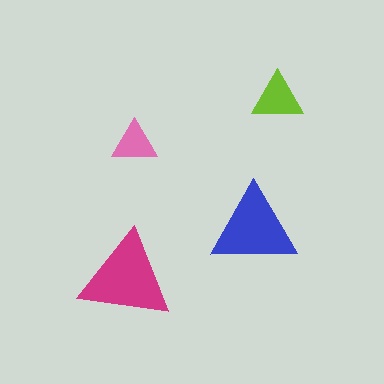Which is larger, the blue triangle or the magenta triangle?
The magenta one.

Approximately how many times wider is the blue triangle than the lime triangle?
About 1.5 times wider.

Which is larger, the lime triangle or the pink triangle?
The lime one.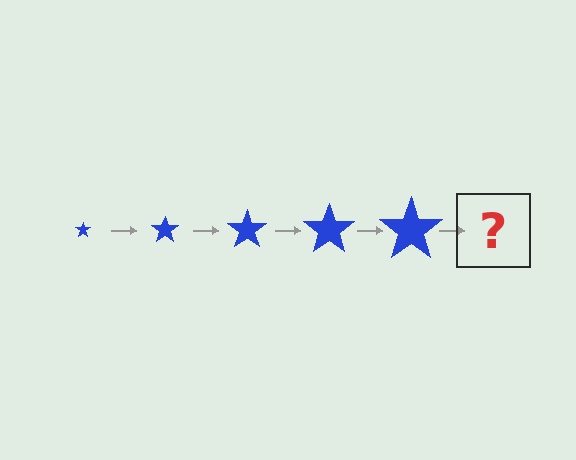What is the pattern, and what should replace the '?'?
The pattern is that the star gets progressively larger each step. The '?' should be a blue star, larger than the previous one.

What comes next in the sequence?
The next element should be a blue star, larger than the previous one.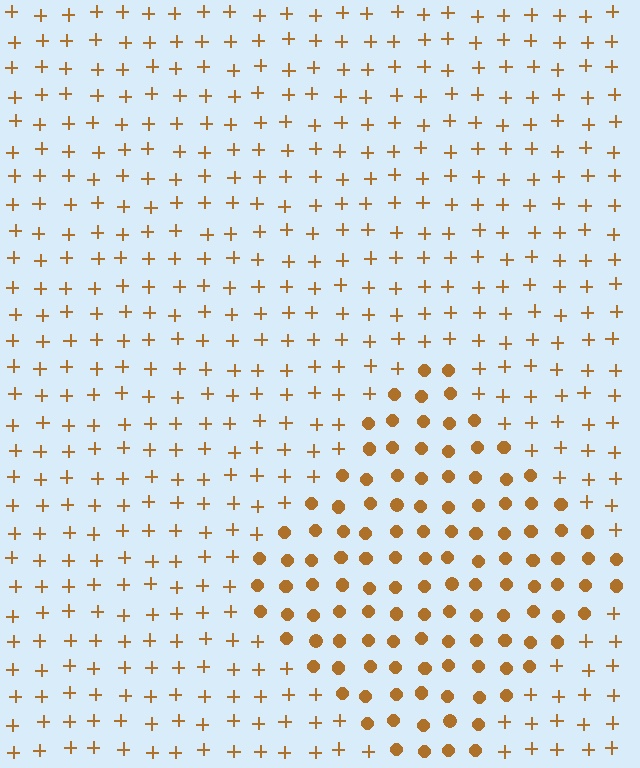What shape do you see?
I see a diamond.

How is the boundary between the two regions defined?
The boundary is defined by a change in element shape: circles inside vs. plus signs outside. All elements share the same color and spacing.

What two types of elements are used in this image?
The image uses circles inside the diamond region and plus signs outside it.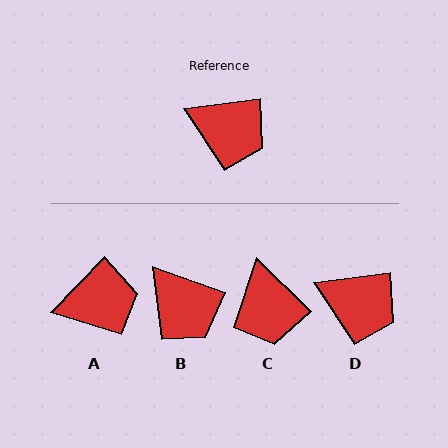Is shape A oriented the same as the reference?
No, it is off by about 39 degrees.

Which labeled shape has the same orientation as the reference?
D.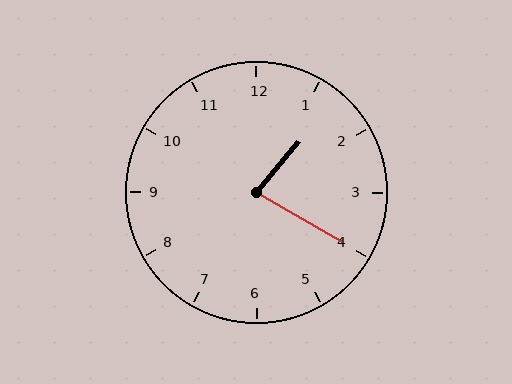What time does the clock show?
1:20.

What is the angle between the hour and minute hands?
Approximately 80 degrees.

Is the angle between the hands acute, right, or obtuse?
It is acute.